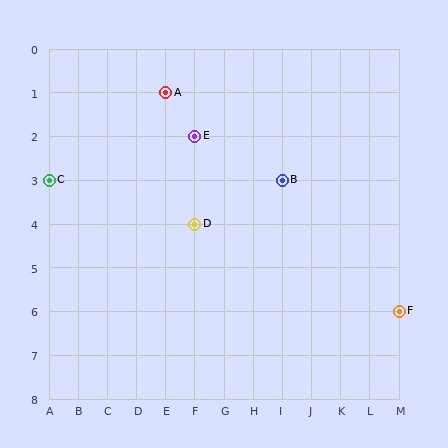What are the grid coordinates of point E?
Point E is at grid coordinates (F, 2).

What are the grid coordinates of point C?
Point C is at grid coordinates (A, 3).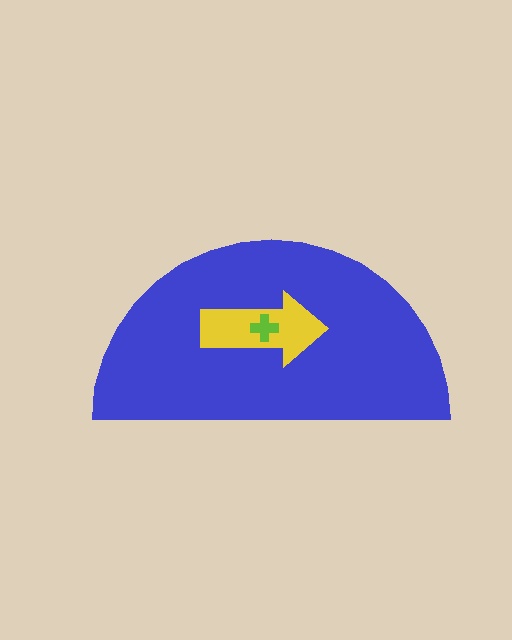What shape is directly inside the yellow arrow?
The lime cross.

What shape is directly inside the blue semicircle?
The yellow arrow.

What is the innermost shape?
The lime cross.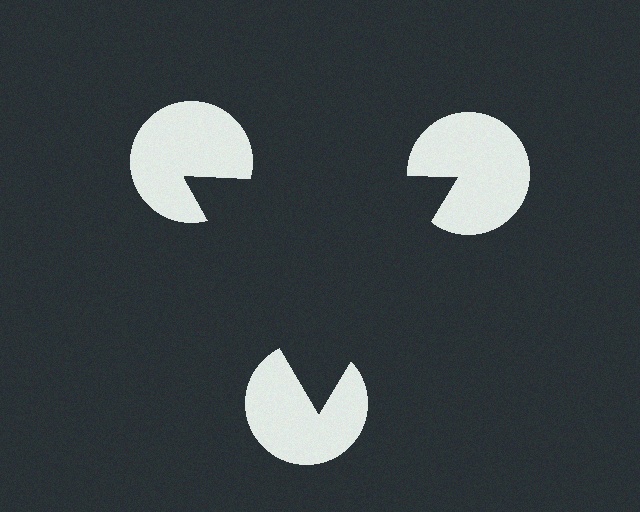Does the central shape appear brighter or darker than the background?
It typically appears slightly darker than the background, even though no actual brightness change is drawn.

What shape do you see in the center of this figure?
An illusory triangle — its edges are inferred from the aligned wedge cuts in the pac-man discs, not physically drawn.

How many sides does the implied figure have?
3 sides.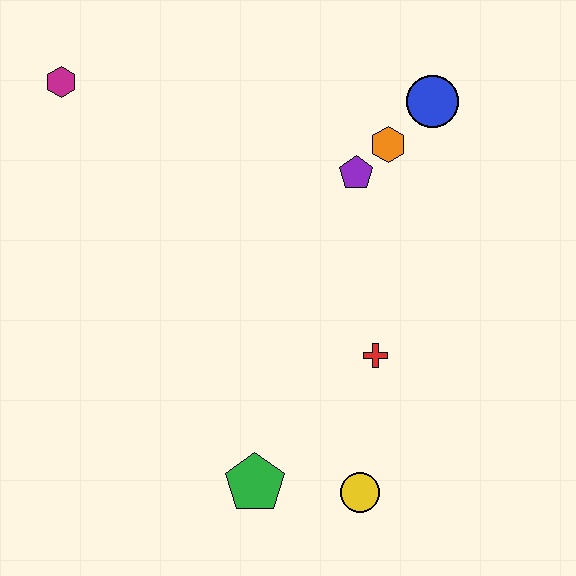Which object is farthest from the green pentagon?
The magenta hexagon is farthest from the green pentagon.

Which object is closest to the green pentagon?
The yellow circle is closest to the green pentagon.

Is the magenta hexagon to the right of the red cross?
No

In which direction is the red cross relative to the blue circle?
The red cross is below the blue circle.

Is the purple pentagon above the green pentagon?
Yes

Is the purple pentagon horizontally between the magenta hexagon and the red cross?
Yes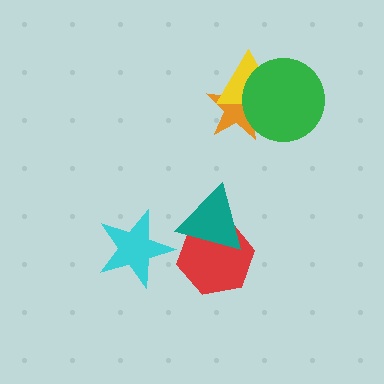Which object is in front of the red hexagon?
The teal triangle is in front of the red hexagon.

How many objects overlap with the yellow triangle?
2 objects overlap with the yellow triangle.